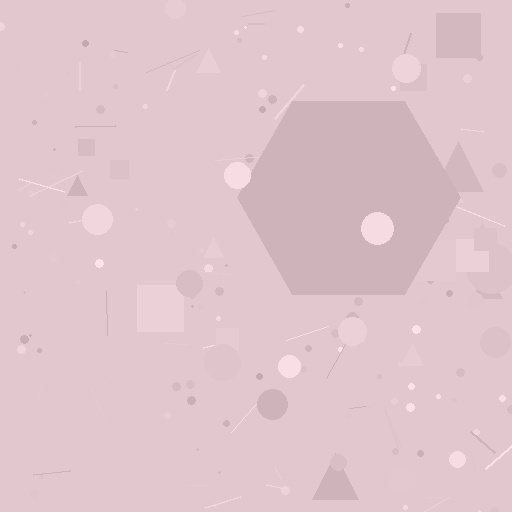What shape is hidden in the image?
A hexagon is hidden in the image.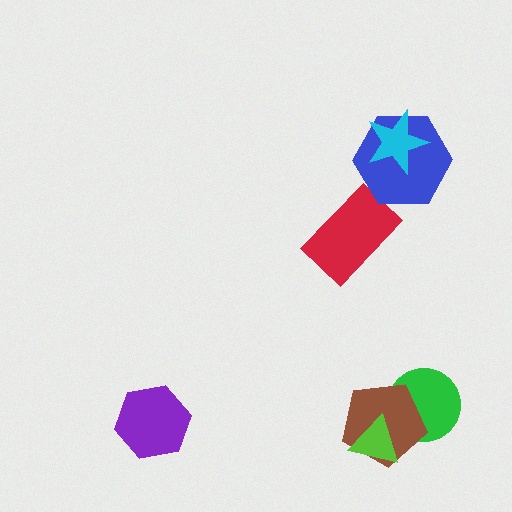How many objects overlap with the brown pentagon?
2 objects overlap with the brown pentagon.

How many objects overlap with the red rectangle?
0 objects overlap with the red rectangle.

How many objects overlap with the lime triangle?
1 object overlaps with the lime triangle.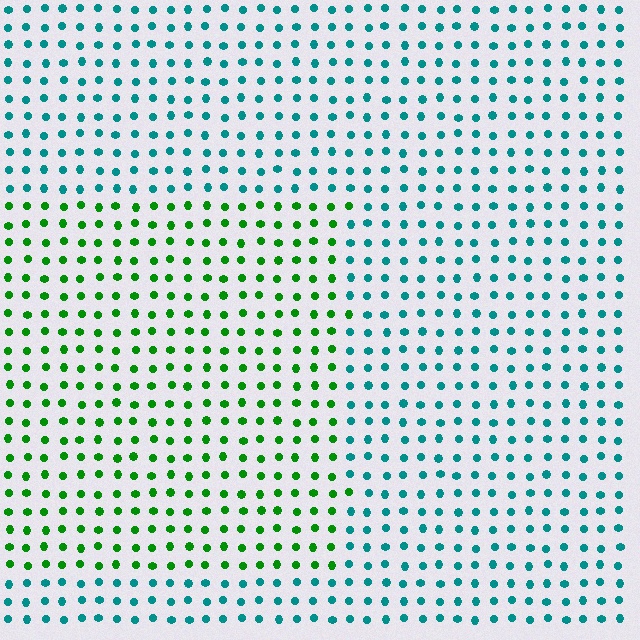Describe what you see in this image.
The image is filled with small teal elements in a uniform arrangement. A rectangle-shaped region is visible where the elements are tinted to a slightly different hue, forming a subtle color boundary.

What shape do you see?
I see a rectangle.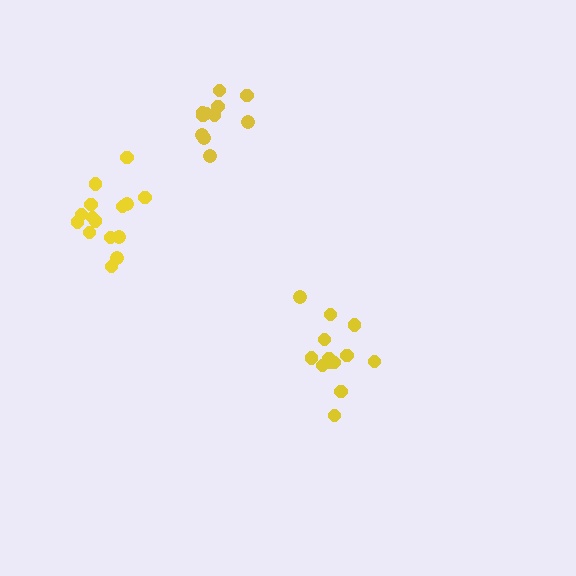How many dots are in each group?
Group 1: 13 dots, Group 2: 11 dots, Group 3: 15 dots (39 total).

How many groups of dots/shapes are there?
There are 3 groups.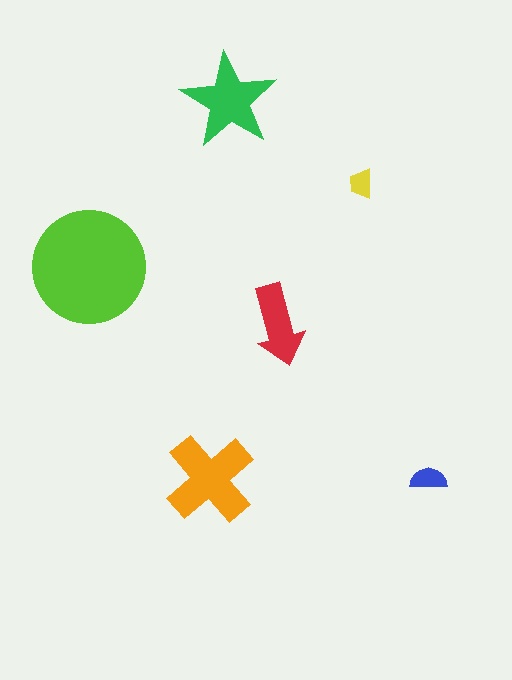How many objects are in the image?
There are 6 objects in the image.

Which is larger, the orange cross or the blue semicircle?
The orange cross.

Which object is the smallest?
The yellow trapezoid.